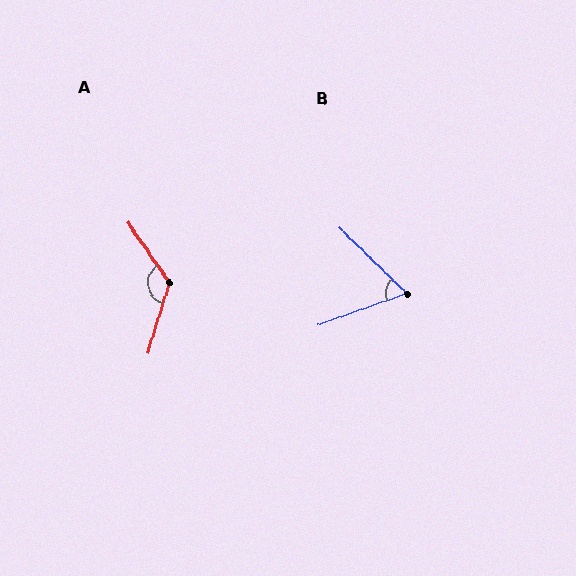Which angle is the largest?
A, at approximately 128 degrees.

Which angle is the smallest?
B, at approximately 64 degrees.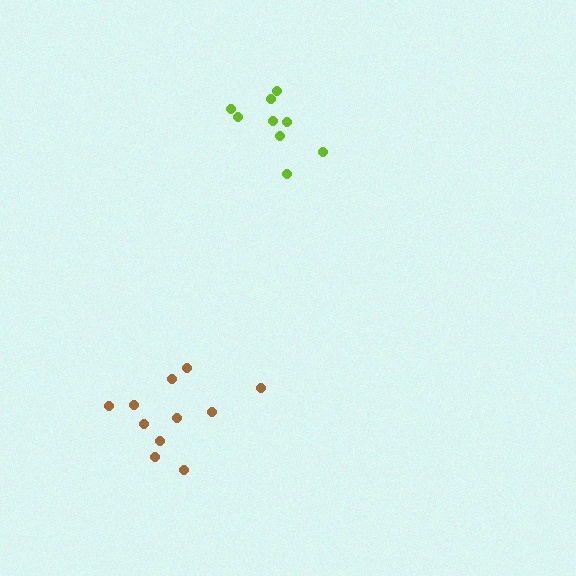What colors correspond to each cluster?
The clusters are colored: lime, brown.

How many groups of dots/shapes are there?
There are 2 groups.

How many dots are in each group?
Group 1: 9 dots, Group 2: 11 dots (20 total).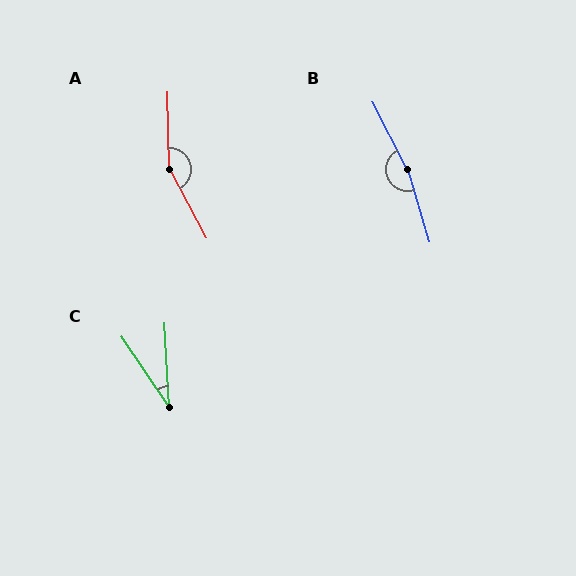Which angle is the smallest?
C, at approximately 31 degrees.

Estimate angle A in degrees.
Approximately 153 degrees.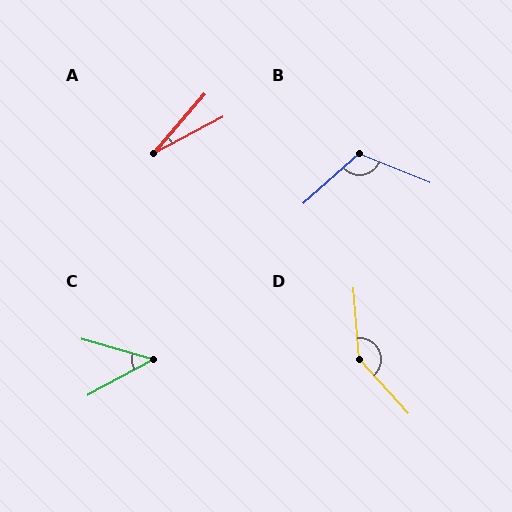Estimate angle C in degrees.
Approximately 45 degrees.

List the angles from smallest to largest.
A (21°), C (45°), B (117°), D (142°).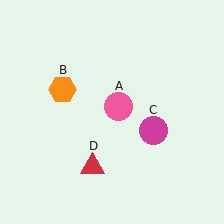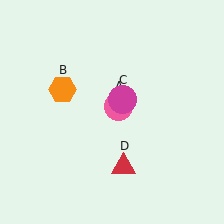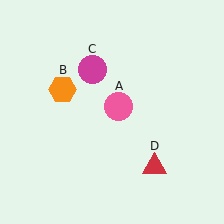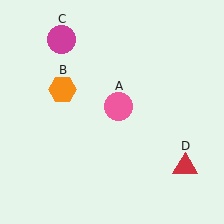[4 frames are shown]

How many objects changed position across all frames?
2 objects changed position: magenta circle (object C), red triangle (object D).